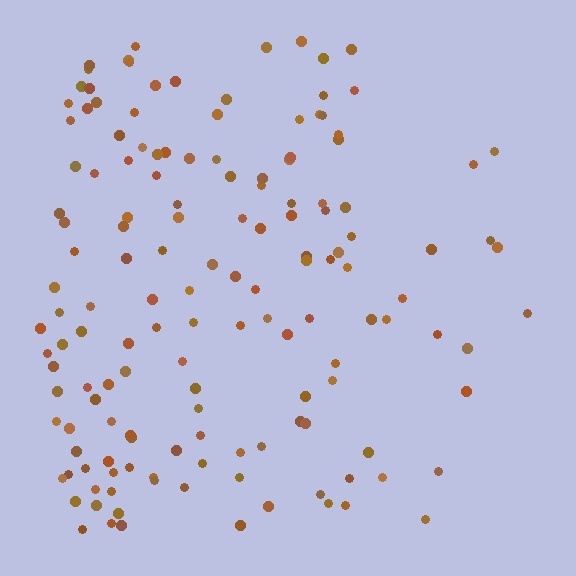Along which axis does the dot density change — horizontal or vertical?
Horizontal.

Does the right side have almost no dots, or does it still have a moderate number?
Still a moderate number, just noticeably fewer than the left.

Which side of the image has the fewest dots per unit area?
The right.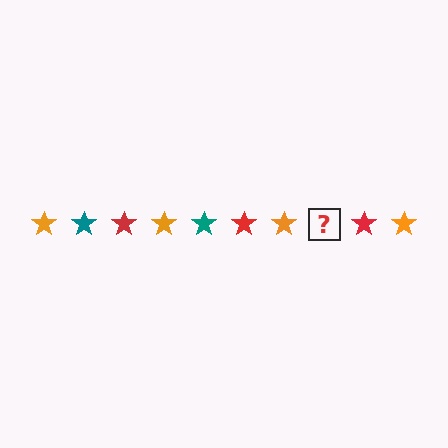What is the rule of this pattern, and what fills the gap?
The rule is that the pattern cycles through orange, teal, red stars. The gap should be filled with a teal star.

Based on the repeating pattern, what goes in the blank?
The blank should be a teal star.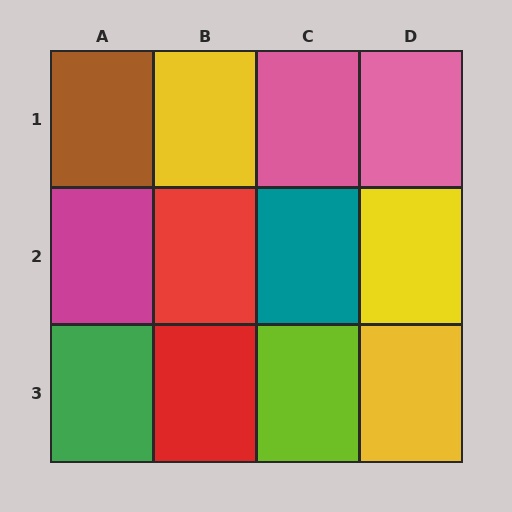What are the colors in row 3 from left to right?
Green, red, lime, yellow.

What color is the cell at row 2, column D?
Yellow.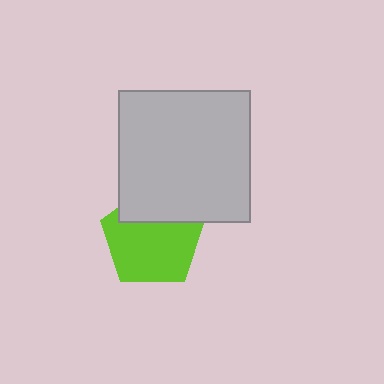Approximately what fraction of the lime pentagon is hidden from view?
Roughly 30% of the lime pentagon is hidden behind the light gray square.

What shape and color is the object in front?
The object in front is a light gray square.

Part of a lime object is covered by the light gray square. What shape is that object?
It is a pentagon.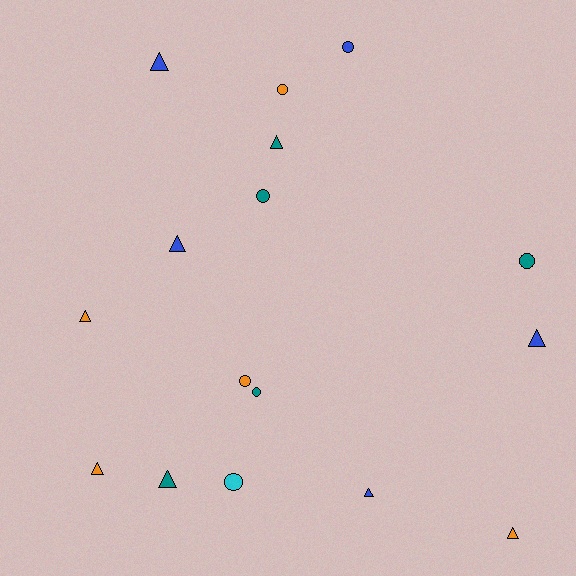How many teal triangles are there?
There are 2 teal triangles.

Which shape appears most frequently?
Triangle, with 9 objects.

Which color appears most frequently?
Teal, with 5 objects.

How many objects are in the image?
There are 16 objects.